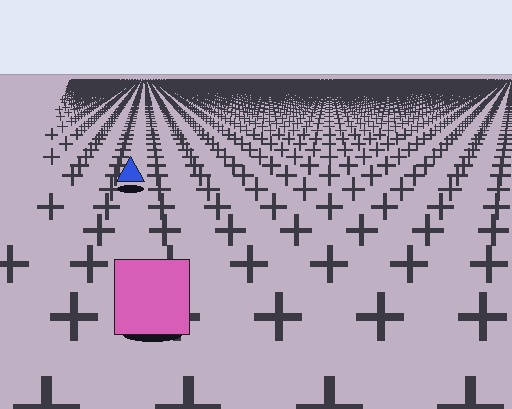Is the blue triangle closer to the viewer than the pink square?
No. The pink square is closer — you can tell from the texture gradient: the ground texture is coarser near it.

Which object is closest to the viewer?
The pink square is closest. The texture marks near it are larger and more spread out.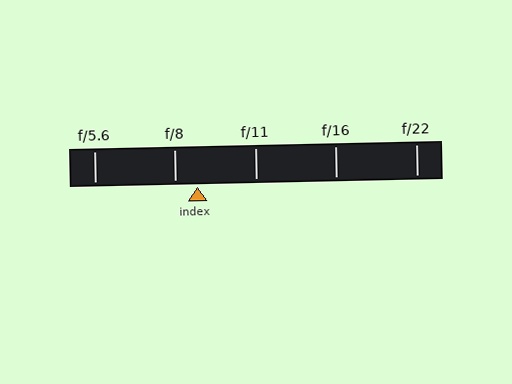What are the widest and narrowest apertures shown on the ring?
The widest aperture shown is f/5.6 and the narrowest is f/22.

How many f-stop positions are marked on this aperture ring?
There are 5 f-stop positions marked.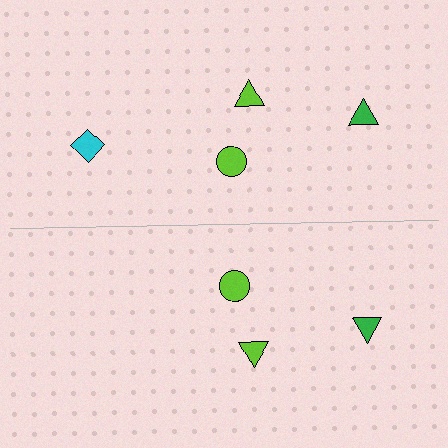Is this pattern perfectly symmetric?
No, the pattern is not perfectly symmetric. A cyan diamond is missing from the bottom side.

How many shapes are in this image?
There are 7 shapes in this image.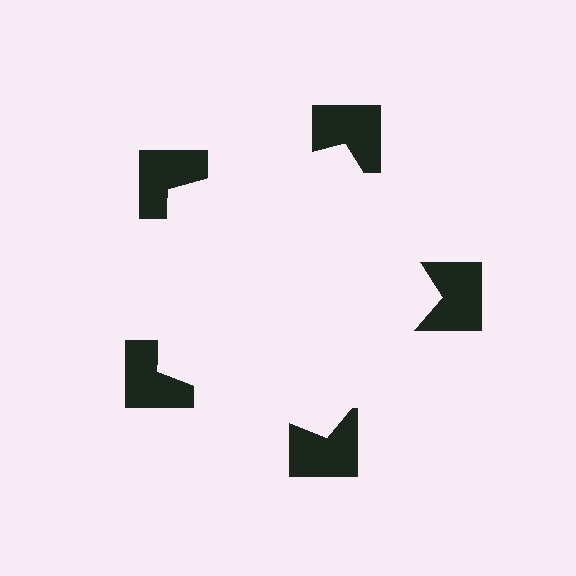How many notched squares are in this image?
There are 5 — one at each vertex of the illusory pentagon.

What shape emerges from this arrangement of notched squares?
An illusory pentagon — its edges are inferred from the aligned wedge cuts in the notched squares, not physically drawn.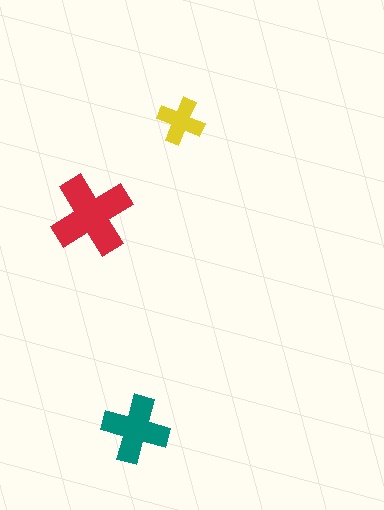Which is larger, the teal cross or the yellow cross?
The teal one.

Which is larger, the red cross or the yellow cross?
The red one.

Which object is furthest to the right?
The yellow cross is rightmost.